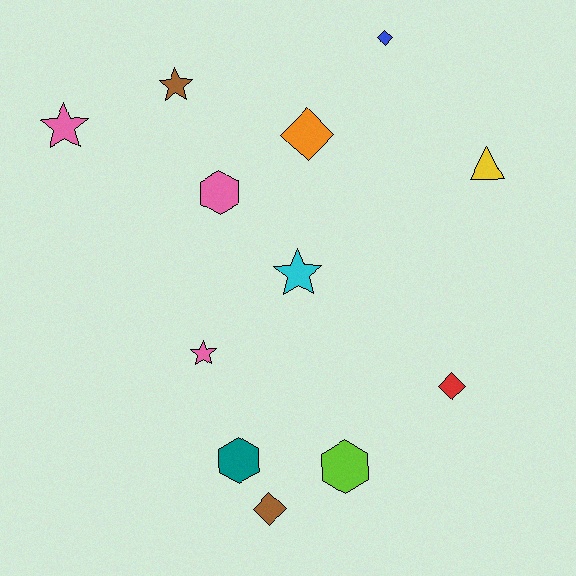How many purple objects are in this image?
There are no purple objects.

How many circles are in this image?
There are no circles.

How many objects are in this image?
There are 12 objects.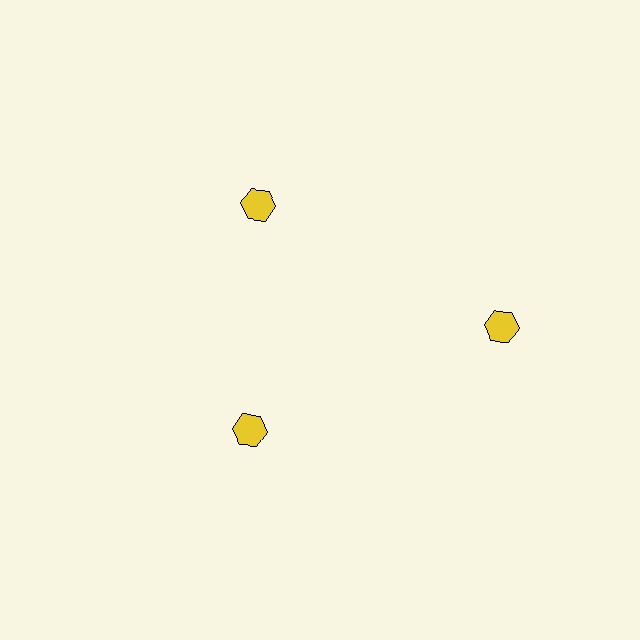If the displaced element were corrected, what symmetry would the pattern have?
It would have 3-fold rotational symmetry — the pattern would map onto itself every 120 degrees.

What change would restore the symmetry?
The symmetry would be restored by moving it inward, back onto the ring so that all 3 hexagons sit at equal angles and equal distance from the center.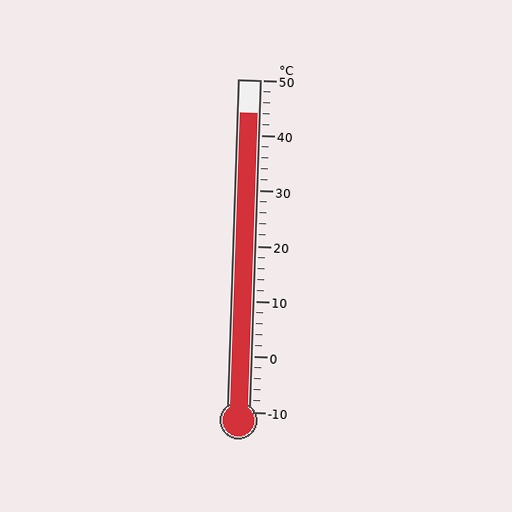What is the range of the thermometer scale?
The thermometer scale ranges from -10°C to 50°C.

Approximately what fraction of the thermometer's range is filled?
The thermometer is filled to approximately 90% of its range.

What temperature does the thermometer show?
The thermometer shows approximately 44°C.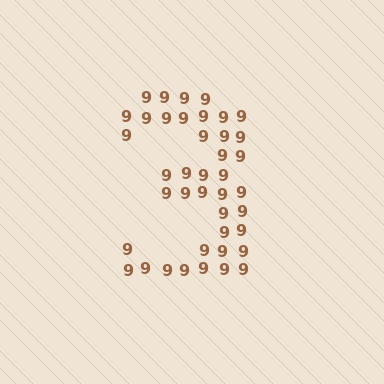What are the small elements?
The small elements are digit 9's.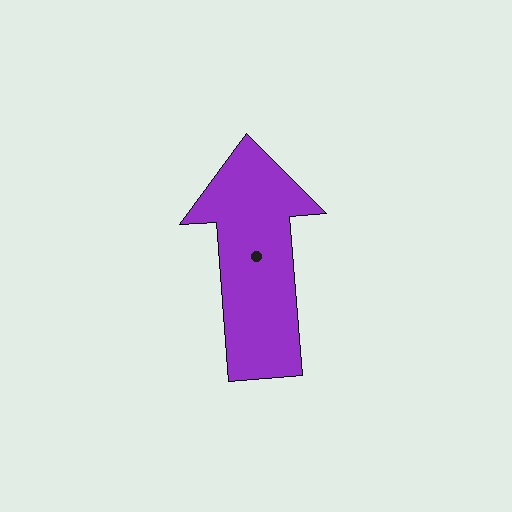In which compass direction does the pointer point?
North.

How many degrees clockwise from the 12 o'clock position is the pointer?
Approximately 356 degrees.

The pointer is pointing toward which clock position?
Roughly 12 o'clock.